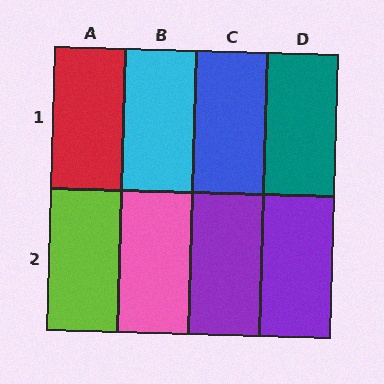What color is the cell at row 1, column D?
Teal.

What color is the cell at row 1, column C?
Blue.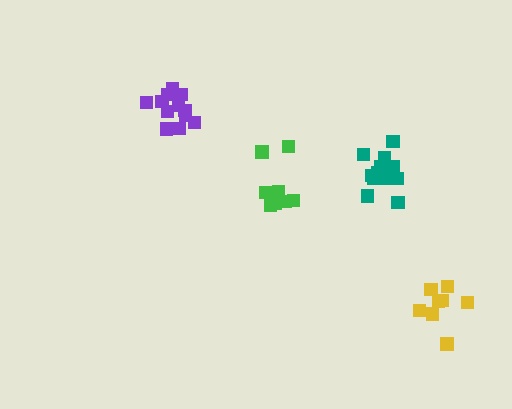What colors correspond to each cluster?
The clusters are colored: purple, teal, yellow, green.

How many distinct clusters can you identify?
There are 4 distinct clusters.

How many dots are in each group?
Group 1: 13 dots, Group 2: 13 dots, Group 3: 8 dots, Group 4: 9 dots (43 total).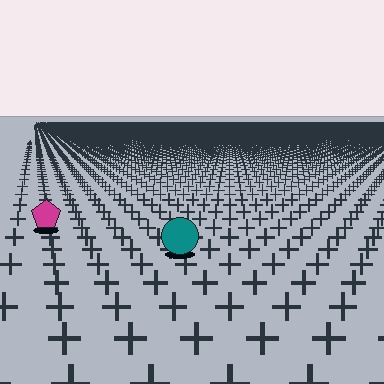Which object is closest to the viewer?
The teal circle is closest. The texture marks near it are larger and more spread out.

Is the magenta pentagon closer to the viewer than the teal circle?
No. The teal circle is closer — you can tell from the texture gradient: the ground texture is coarser near it.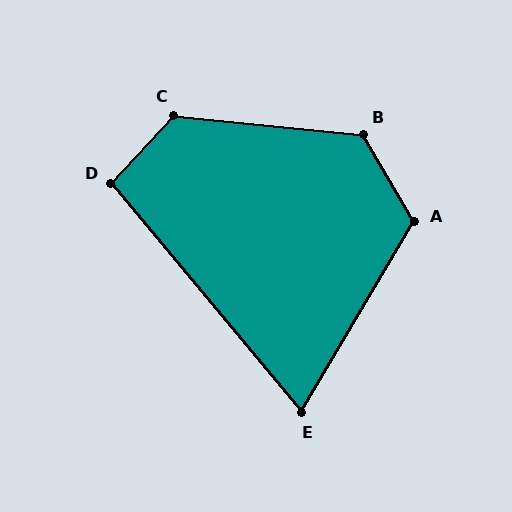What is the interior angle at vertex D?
Approximately 97 degrees (obtuse).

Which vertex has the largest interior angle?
C, at approximately 128 degrees.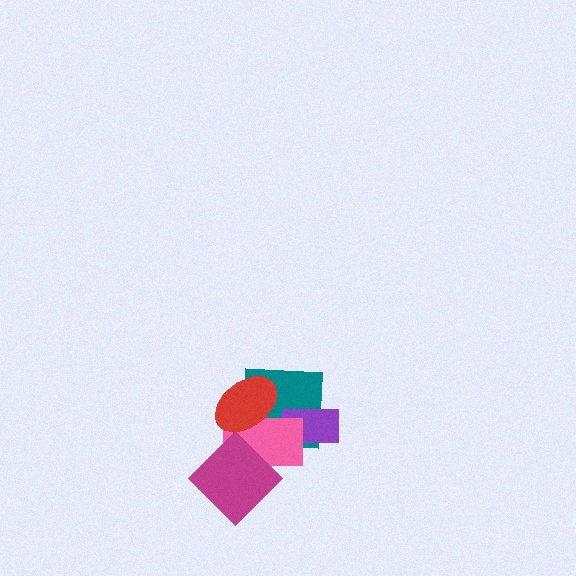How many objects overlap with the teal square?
3 objects overlap with the teal square.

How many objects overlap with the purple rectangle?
2 objects overlap with the purple rectangle.